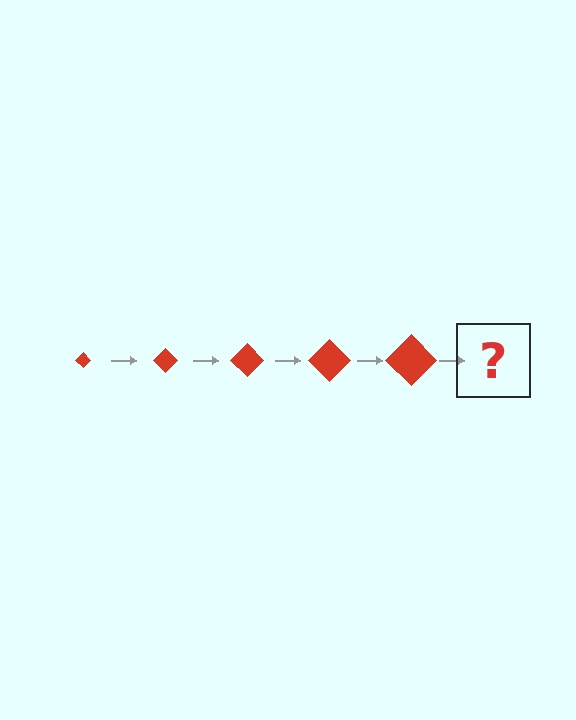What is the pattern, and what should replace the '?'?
The pattern is that the diamond gets progressively larger each step. The '?' should be a red diamond, larger than the previous one.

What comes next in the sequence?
The next element should be a red diamond, larger than the previous one.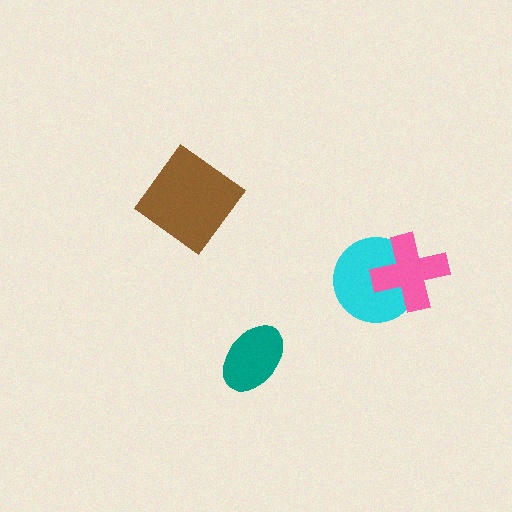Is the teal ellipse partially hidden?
No, no other shape covers it.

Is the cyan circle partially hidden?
Yes, it is partially covered by another shape.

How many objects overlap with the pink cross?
1 object overlaps with the pink cross.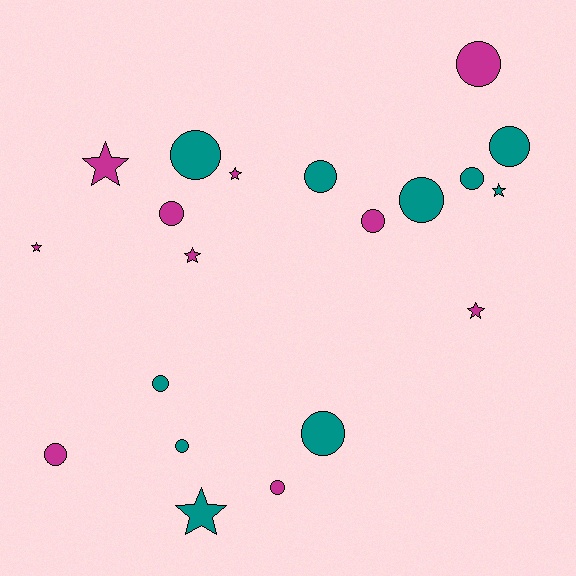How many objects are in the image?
There are 20 objects.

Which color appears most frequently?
Magenta, with 10 objects.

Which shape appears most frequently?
Circle, with 13 objects.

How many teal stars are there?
There are 2 teal stars.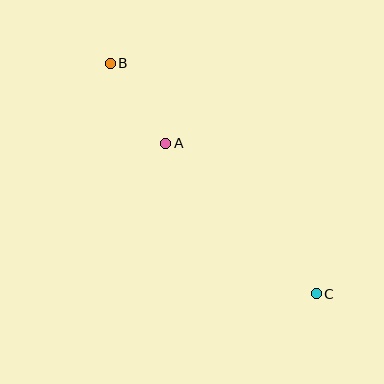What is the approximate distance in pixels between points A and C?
The distance between A and C is approximately 213 pixels.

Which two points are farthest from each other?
Points B and C are farthest from each other.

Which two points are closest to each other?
Points A and B are closest to each other.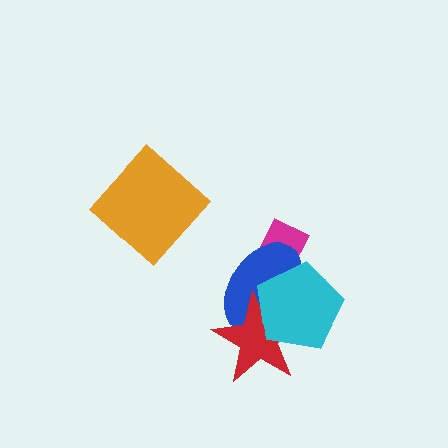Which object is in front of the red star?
The cyan pentagon is in front of the red star.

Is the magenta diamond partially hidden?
Yes, it is partially covered by another shape.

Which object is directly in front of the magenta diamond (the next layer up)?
The blue ellipse is directly in front of the magenta diamond.